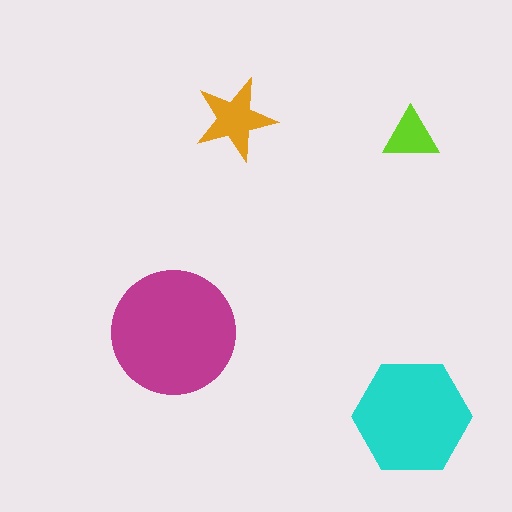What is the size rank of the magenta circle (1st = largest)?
1st.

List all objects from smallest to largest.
The lime triangle, the orange star, the cyan hexagon, the magenta circle.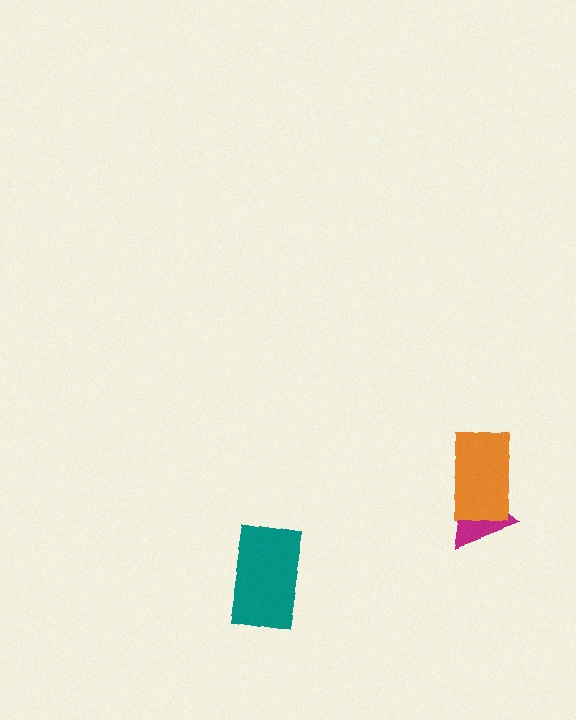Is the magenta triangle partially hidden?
Yes, it is partially covered by another shape.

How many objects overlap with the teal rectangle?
0 objects overlap with the teal rectangle.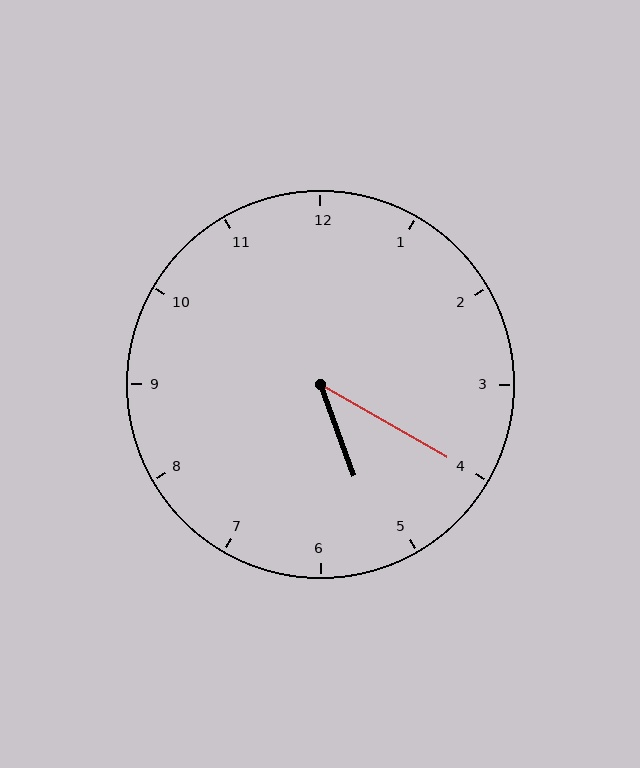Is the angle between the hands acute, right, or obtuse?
It is acute.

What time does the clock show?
5:20.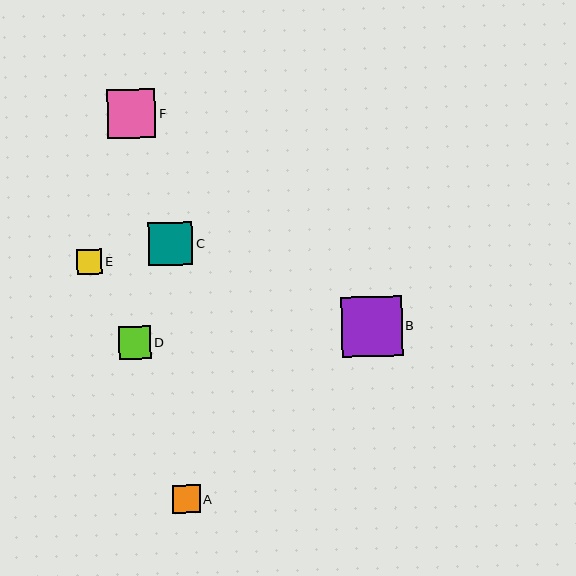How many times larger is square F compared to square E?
Square F is approximately 2.0 times the size of square E.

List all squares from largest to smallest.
From largest to smallest: B, F, C, D, A, E.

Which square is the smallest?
Square E is the smallest with a size of approximately 25 pixels.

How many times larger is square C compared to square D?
Square C is approximately 1.3 times the size of square D.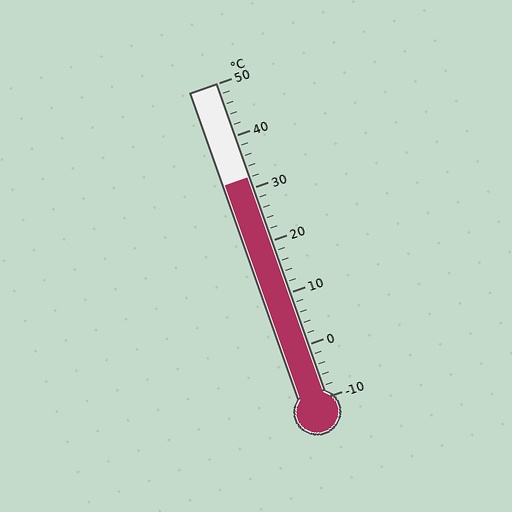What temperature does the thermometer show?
The thermometer shows approximately 32°C.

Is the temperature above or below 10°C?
The temperature is above 10°C.